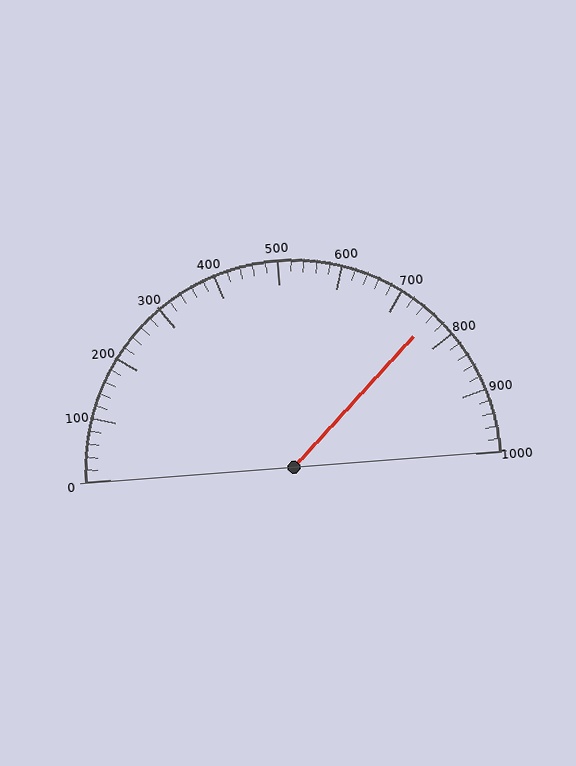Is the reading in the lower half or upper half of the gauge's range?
The reading is in the upper half of the range (0 to 1000).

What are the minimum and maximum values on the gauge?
The gauge ranges from 0 to 1000.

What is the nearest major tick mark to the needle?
The nearest major tick mark is 800.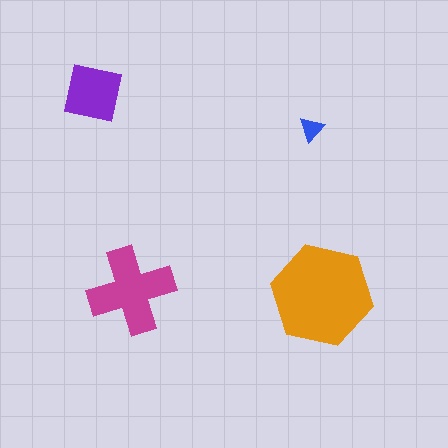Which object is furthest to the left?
The purple square is leftmost.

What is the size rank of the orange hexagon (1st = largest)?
1st.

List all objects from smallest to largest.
The blue triangle, the purple square, the magenta cross, the orange hexagon.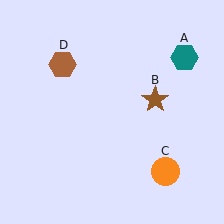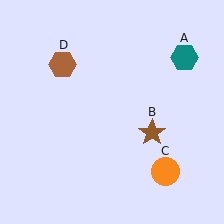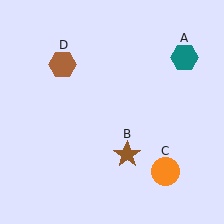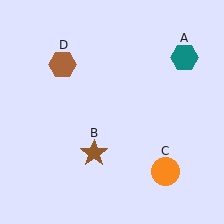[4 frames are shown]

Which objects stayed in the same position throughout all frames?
Teal hexagon (object A) and orange circle (object C) and brown hexagon (object D) remained stationary.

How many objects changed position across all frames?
1 object changed position: brown star (object B).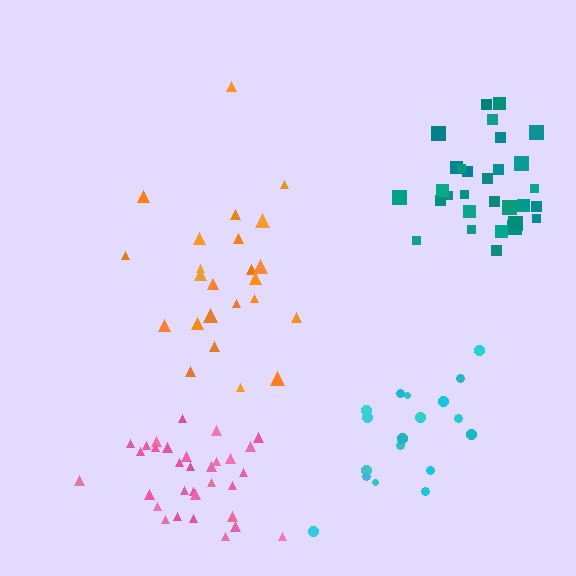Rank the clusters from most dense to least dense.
teal, pink, cyan, orange.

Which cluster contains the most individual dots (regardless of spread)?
Pink (32).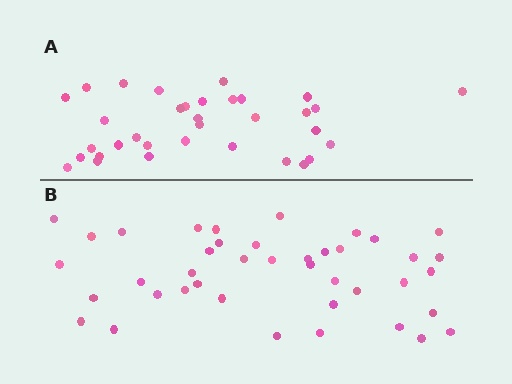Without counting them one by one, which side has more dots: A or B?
Region B (the bottom region) has more dots.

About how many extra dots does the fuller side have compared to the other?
Region B has roughly 8 or so more dots than region A.